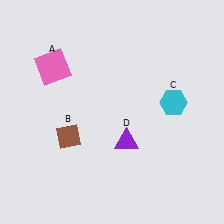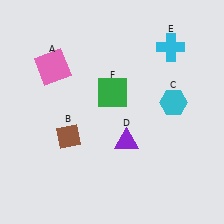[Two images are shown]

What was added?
A cyan cross (E), a green square (F) were added in Image 2.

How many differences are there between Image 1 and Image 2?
There are 2 differences between the two images.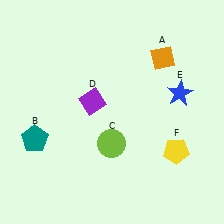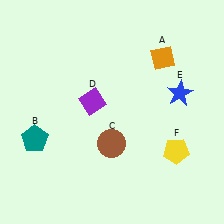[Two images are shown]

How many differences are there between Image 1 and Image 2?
There is 1 difference between the two images.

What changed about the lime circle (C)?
In Image 1, C is lime. In Image 2, it changed to brown.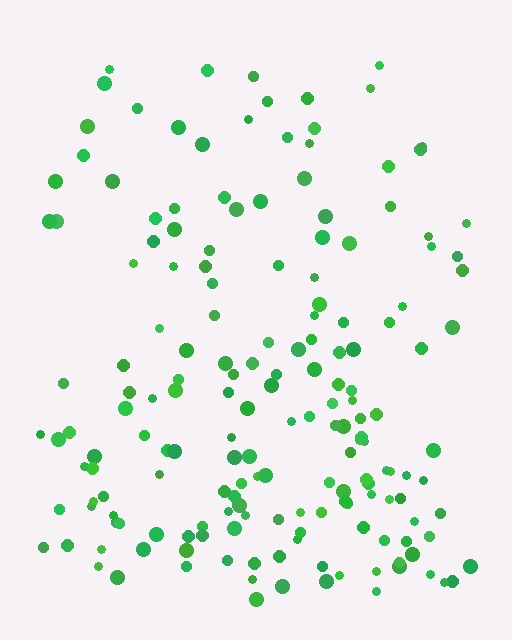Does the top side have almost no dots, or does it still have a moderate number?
Still a moderate number, just noticeably fewer than the bottom.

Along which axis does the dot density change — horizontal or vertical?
Vertical.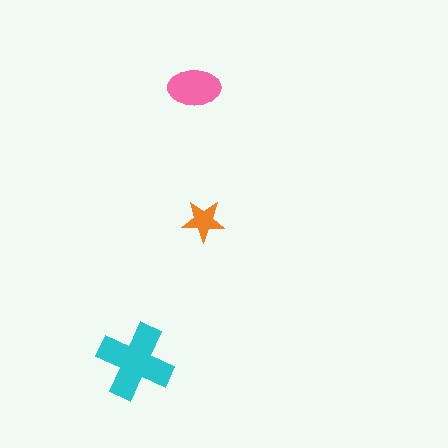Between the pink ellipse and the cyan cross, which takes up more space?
The cyan cross.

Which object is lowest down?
The cyan cross is bottommost.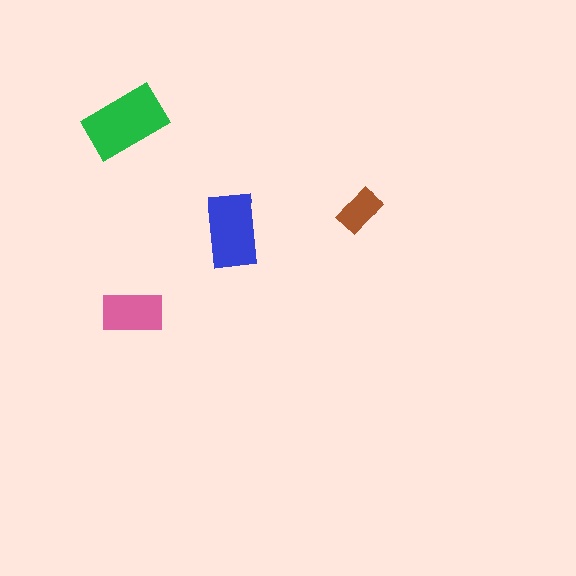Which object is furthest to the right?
The brown rectangle is rightmost.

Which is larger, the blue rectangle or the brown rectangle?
The blue one.